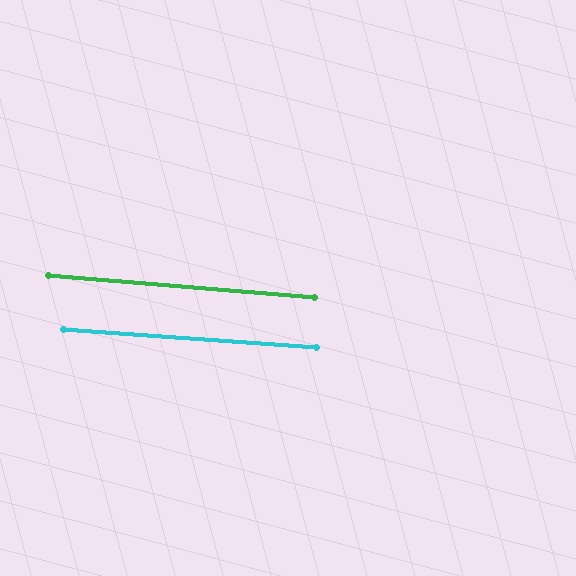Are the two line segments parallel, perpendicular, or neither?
Parallel — their directions differ by only 0.8°.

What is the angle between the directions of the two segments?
Approximately 1 degree.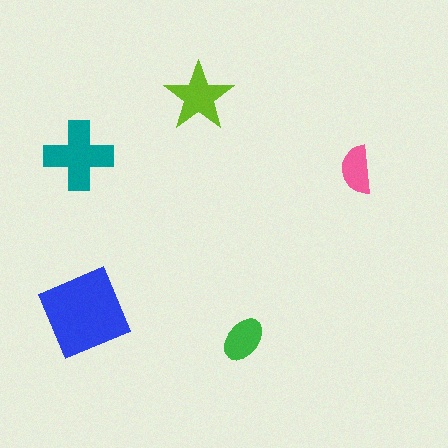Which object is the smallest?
The pink semicircle.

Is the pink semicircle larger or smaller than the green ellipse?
Smaller.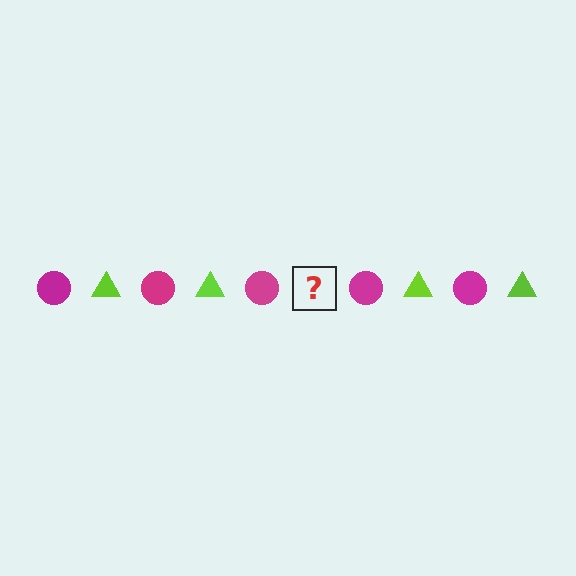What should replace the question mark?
The question mark should be replaced with a lime triangle.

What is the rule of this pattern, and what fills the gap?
The rule is that the pattern alternates between magenta circle and lime triangle. The gap should be filled with a lime triangle.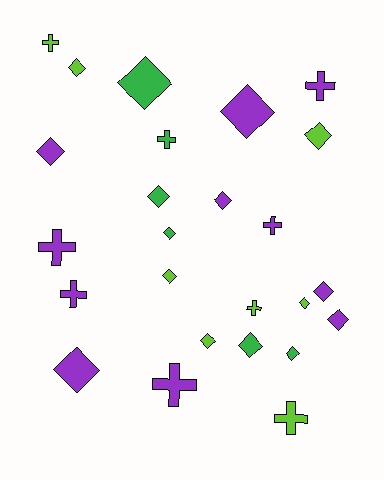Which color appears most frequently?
Purple, with 11 objects.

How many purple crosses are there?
There are 5 purple crosses.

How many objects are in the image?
There are 25 objects.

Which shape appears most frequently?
Diamond, with 16 objects.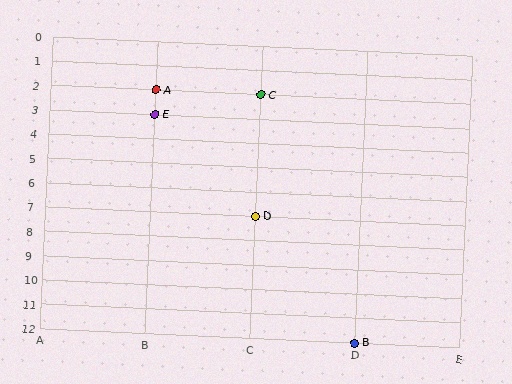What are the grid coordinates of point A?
Point A is at grid coordinates (B, 2).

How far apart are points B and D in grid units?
Points B and D are 1 column and 5 rows apart (about 5.1 grid units diagonally).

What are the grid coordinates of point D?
Point D is at grid coordinates (C, 7).